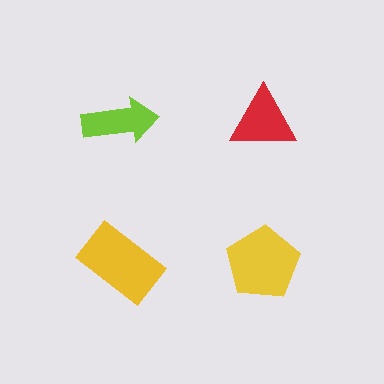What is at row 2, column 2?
A yellow pentagon.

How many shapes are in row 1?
2 shapes.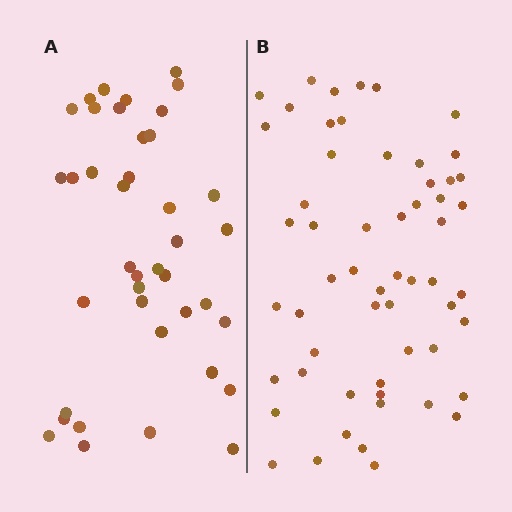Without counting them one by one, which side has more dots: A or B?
Region B (the right region) has more dots.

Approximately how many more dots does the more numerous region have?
Region B has approximately 15 more dots than region A.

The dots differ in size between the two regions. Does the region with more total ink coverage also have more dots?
No. Region A has more total ink coverage because its dots are larger, but region B actually contains more individual dots. Total area can be misleading — the number of items is what matters here.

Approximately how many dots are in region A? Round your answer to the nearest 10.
About 40 dots.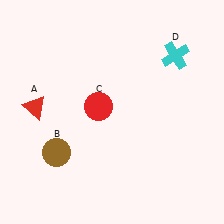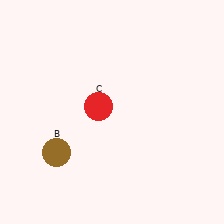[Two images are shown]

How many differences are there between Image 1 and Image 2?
There are 2 differences between the two images.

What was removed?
The cyan cross (D), the red triangle (A) were removed in Image 2.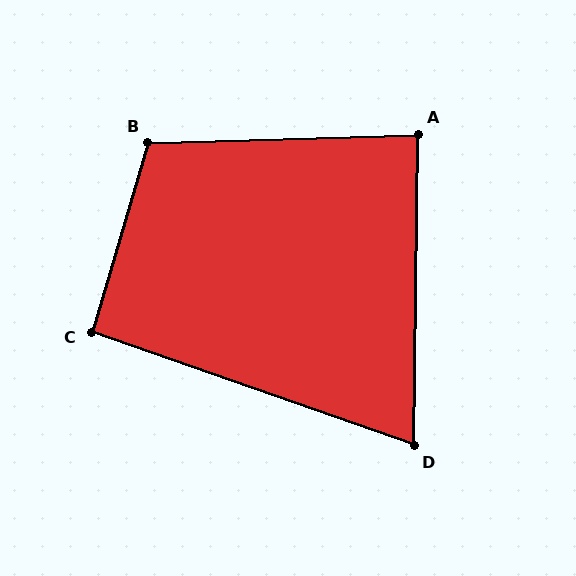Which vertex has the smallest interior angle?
D, at approximately 72 degrees.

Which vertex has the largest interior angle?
B, at approximately 108 degrees.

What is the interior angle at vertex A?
Approximately 87 degrees (approximately right).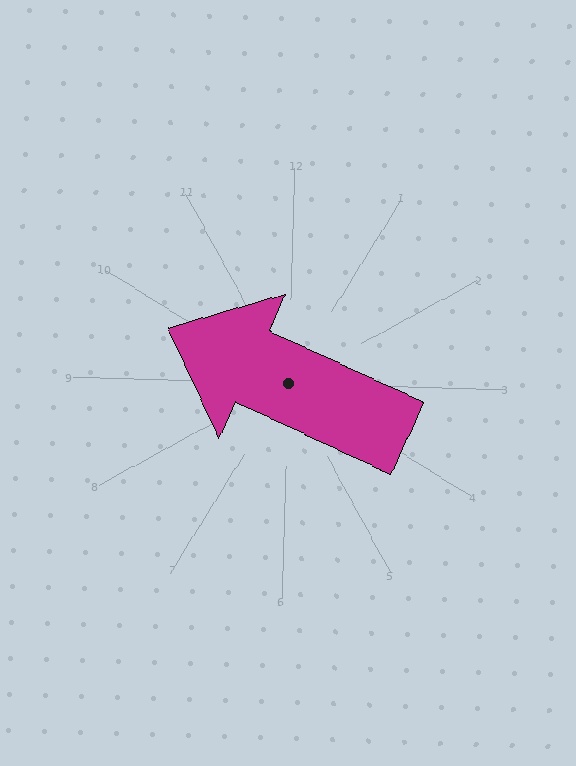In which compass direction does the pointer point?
Northwest.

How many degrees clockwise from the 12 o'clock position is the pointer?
Approximately 293 degrees.